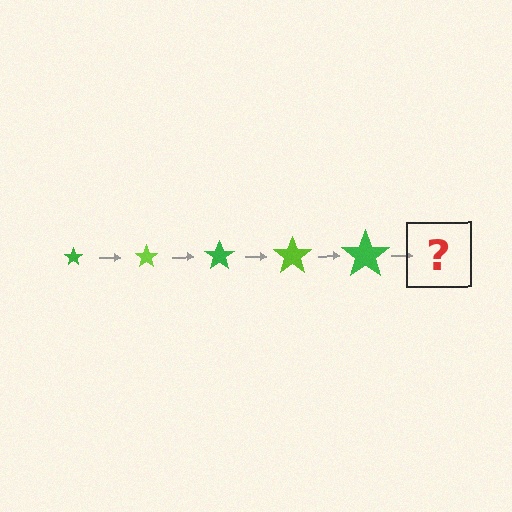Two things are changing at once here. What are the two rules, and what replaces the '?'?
The two rules are that the star grows larger each step and the color cycles through green and lime. The '?' should be a lime star, larger than the previous one.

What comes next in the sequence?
The next element should be a lime star, larger than the previous one.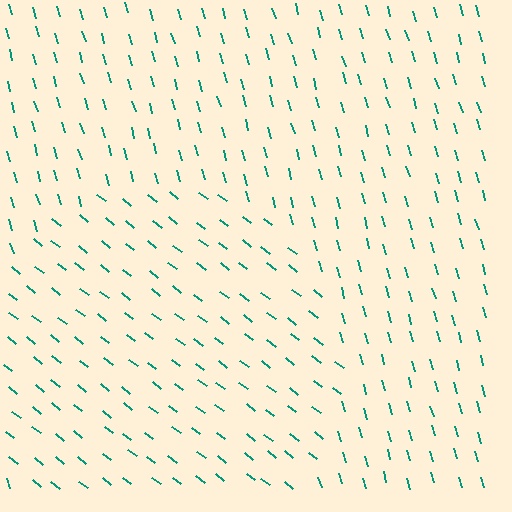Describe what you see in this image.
The image is filled with small teal line segments. A circle region in the image has lines oriented differently from the surrounding lines, creating a visible texture boundary.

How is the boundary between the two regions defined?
The boundary is defined purely by a change in line orientation (approximately 36 degrees difference). All lines are the same color and thickness.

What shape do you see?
I see a circle.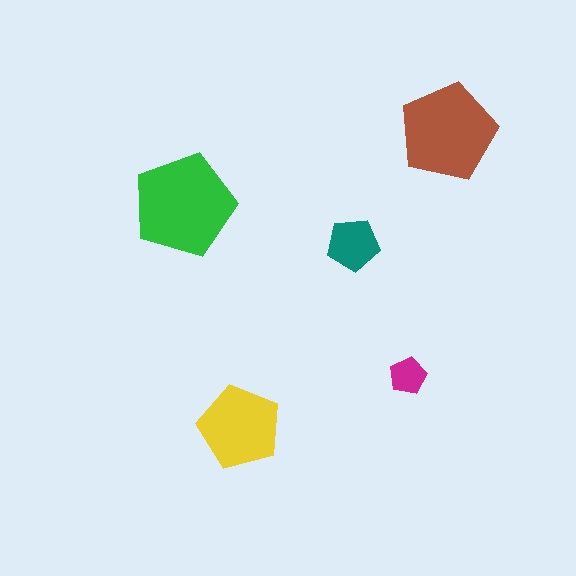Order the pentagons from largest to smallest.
the green one, the brown one, the yellow one, the teal one, the magenta one.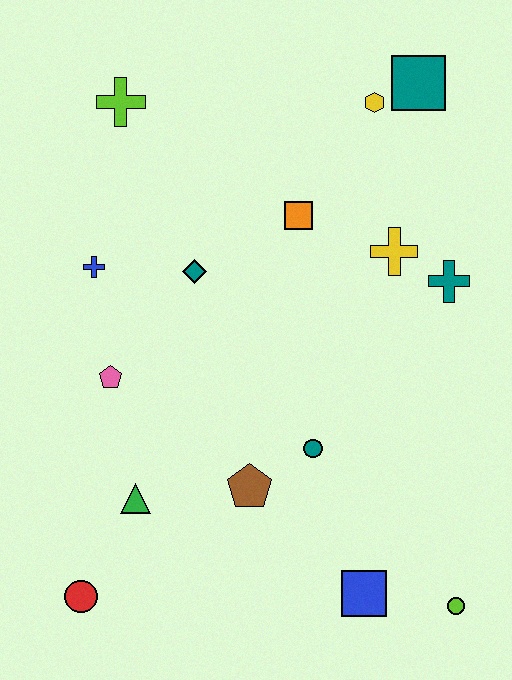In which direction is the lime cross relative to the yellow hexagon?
The lime cross is to the left of the yellow hexagon.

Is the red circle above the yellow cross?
No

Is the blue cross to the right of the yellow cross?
No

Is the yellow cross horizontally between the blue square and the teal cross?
Yes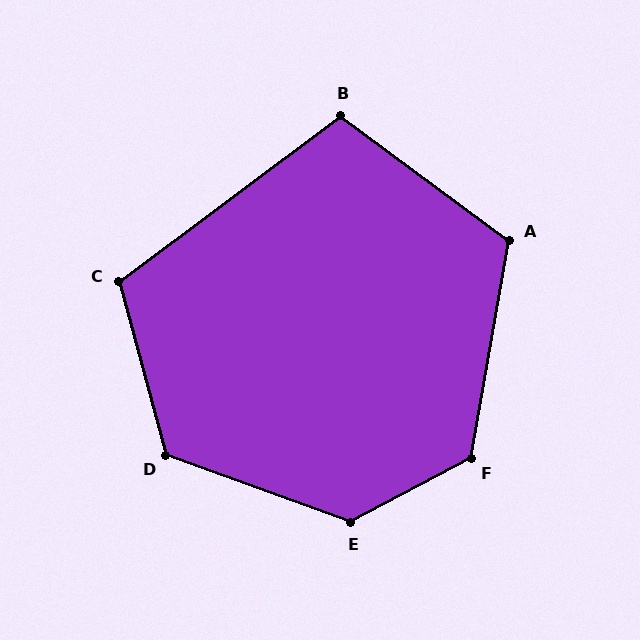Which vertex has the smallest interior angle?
B, at approximately 107 degrees.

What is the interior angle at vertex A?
Approximately 117 degrees (obtuse).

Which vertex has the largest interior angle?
E, at approximately 132 degrees.